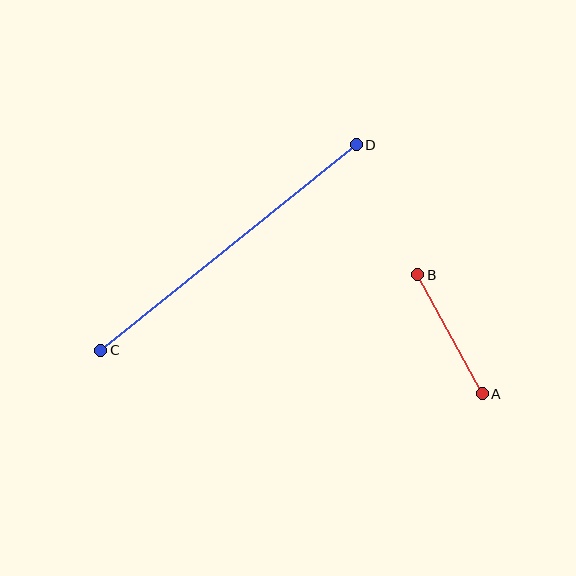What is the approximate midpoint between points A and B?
The midpoint is at approximately (450, 334) pixels.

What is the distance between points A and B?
The distance is approximately 135 pixels.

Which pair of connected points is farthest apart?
Points C and D are farthest apart.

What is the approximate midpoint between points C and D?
The midpoint is at approximately (228, 247) pixels.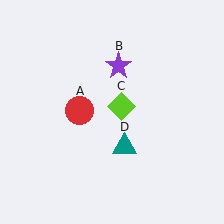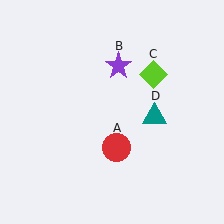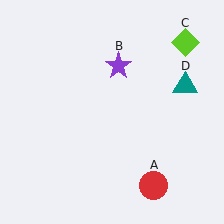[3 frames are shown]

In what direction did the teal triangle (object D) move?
The teal triangle (object D) moved up and to the right.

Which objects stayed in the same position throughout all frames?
Purple star (object B) remained stationary.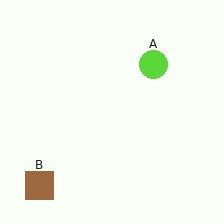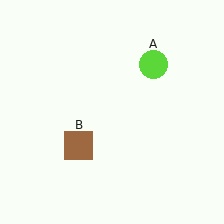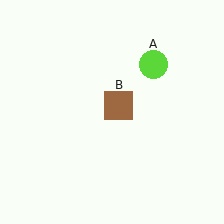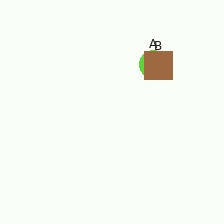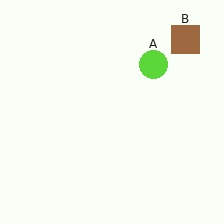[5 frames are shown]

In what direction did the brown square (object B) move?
The brown square (object B) moved up and to the right.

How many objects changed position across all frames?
1 object changed position: brown square (object B).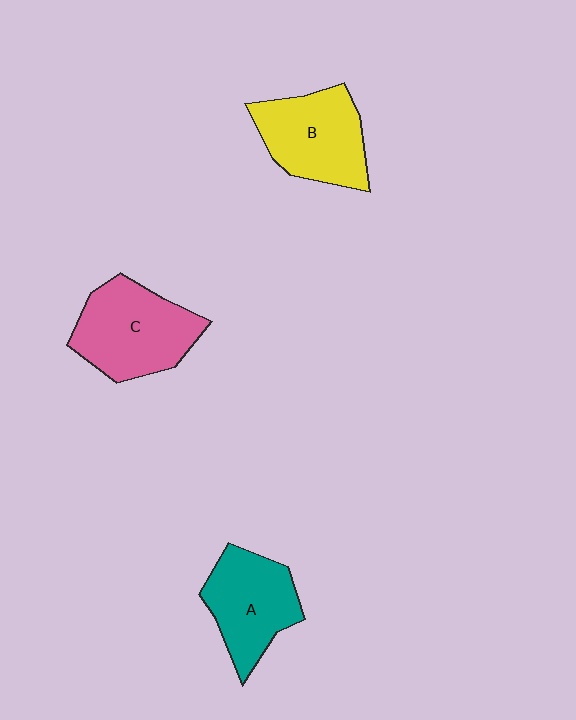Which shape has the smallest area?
Shape A (teal).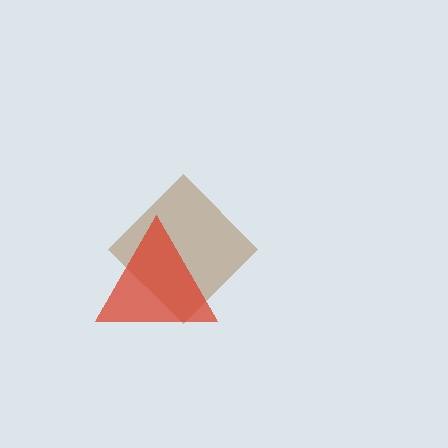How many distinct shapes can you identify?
There are 2 distinct shapes: a brown diamond, a red triangle.